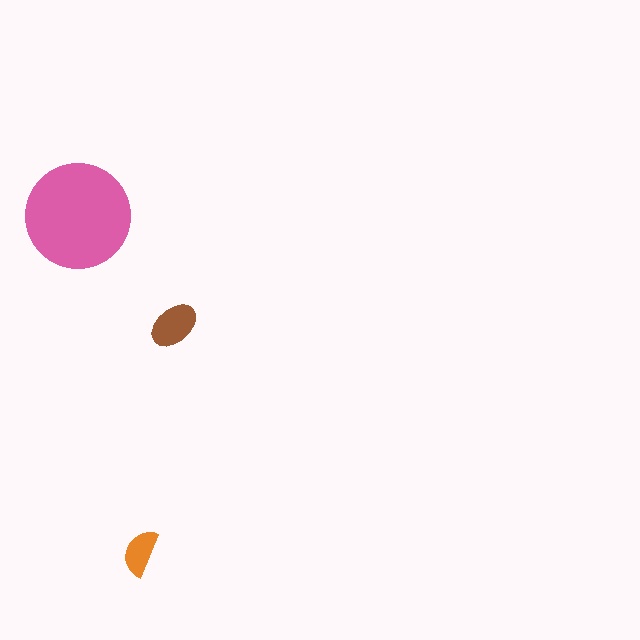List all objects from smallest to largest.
The orange semicircle, the brown ellipse, the pink circle.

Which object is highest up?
The pink circle is topmost.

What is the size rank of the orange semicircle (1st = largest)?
3rd.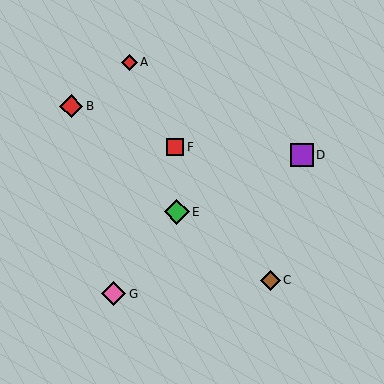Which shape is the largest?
The green diamond (labeled E) is the largest.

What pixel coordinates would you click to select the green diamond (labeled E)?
Click at (177, 212) to select the green diamond E.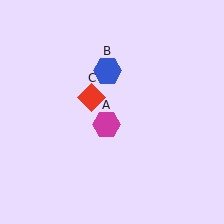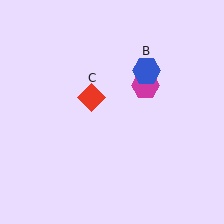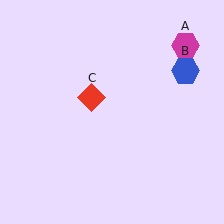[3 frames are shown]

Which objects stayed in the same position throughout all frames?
Red diamond (object C) remained stationary.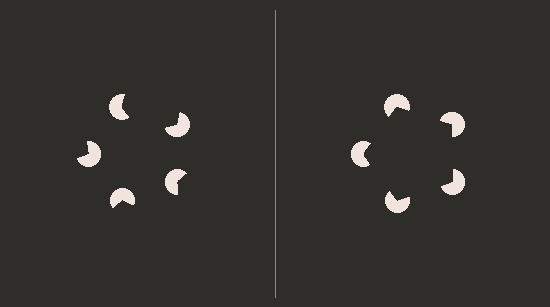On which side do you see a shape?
An illusory pentagon appears on the right side. On the left side the wedge cuts are rotated, so no coherent shape forms.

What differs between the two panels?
The pac-man discs are positioned identically on both sides; only the wedge orientations differ. On the right they align to a pentagon; on the left they are misaligned.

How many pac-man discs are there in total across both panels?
10 — 5 on each side.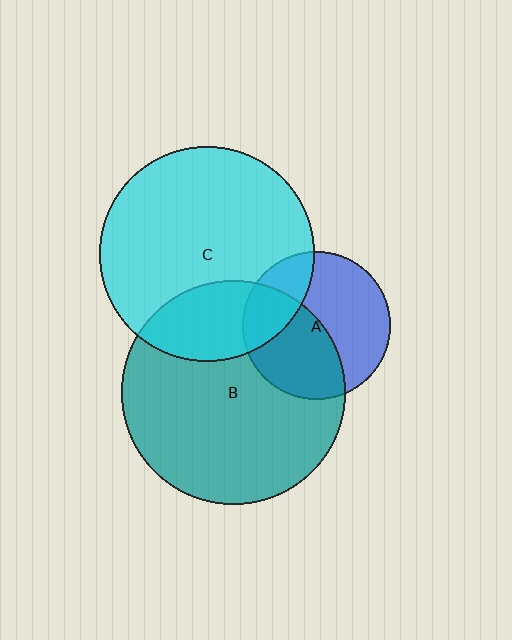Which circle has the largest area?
Circle B (teal).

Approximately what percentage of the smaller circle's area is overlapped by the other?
Approximately 45%.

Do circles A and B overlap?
Yes.